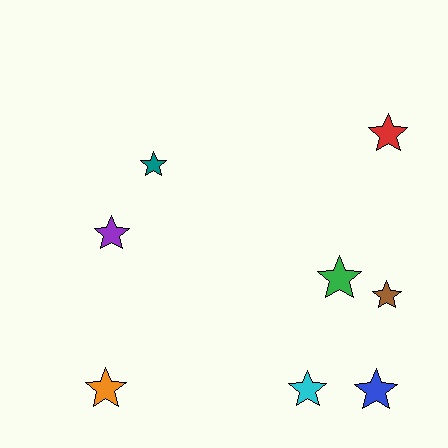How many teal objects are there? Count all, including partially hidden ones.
There is 1 teal object.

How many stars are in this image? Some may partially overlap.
There are 8 stars.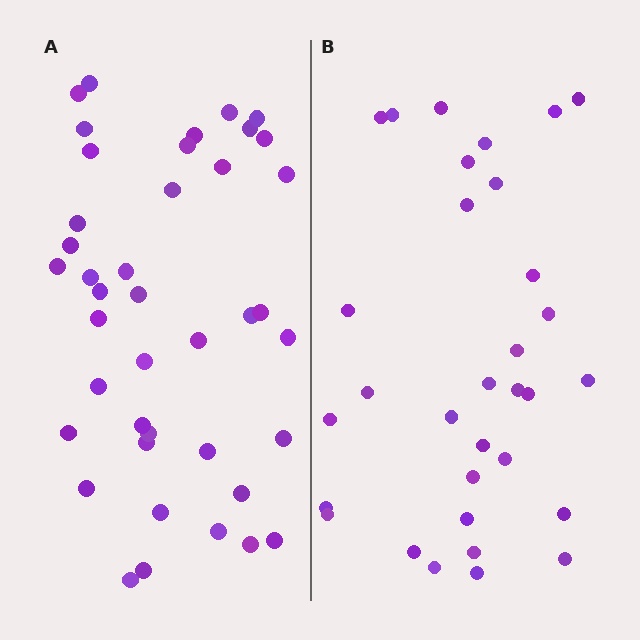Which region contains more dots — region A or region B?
Region A (the left region) has more dots.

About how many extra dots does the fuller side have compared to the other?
Region A has roughly 8 or so more dots than region B.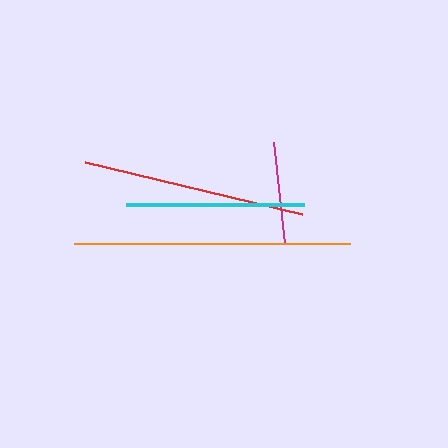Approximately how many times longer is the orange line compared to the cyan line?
The orange line is approximately 1.5 times the length of the cyan line.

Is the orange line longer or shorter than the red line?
The orange line is longer than the red line.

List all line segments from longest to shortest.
From longest to shortest: orange, red, cyan, magenta.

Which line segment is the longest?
The orange line is the longest at approximately 276 pixels.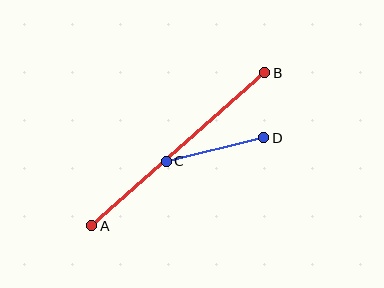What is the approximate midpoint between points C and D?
The midpoint is at approximately (215, 150) pixels.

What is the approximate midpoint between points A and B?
The midpoint is at approximately (178, 149) pixels.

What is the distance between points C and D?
The distance is approximately 101 pixels.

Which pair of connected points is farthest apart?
Points A and B are farthest apart.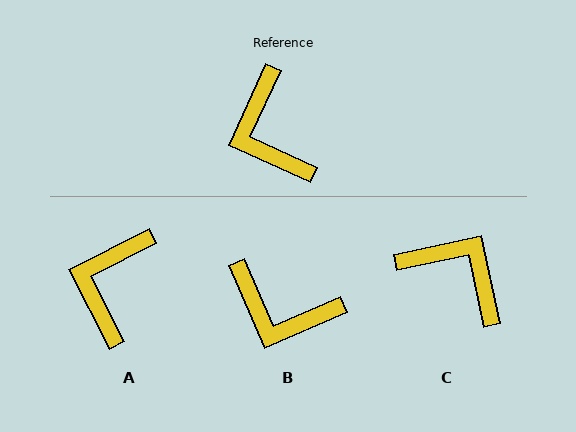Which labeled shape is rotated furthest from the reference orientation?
C, about 144 degrees away.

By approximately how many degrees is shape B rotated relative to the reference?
Approximately 48 degrees counter-clockwise.